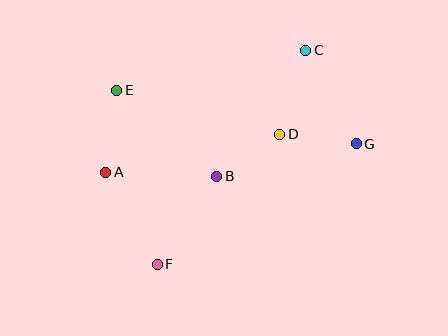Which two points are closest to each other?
Points B and D are closest to each other.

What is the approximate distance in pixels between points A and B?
The distance between A and B is approximately 111 pixels.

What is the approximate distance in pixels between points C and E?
The distance between C and E is approximately 193 pixels.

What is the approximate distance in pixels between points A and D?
The distance between A and D is approximately 178 pixels.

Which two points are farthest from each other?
Points C and F are farthest from each other.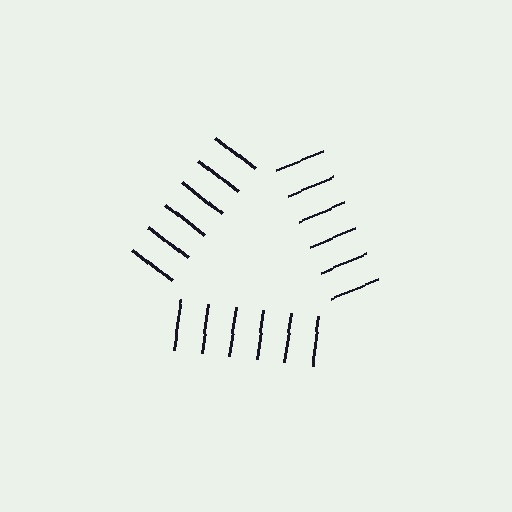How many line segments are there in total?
18 — 6 along each of the 3 edges.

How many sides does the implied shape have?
3 sides — the line-ends trace a triangle.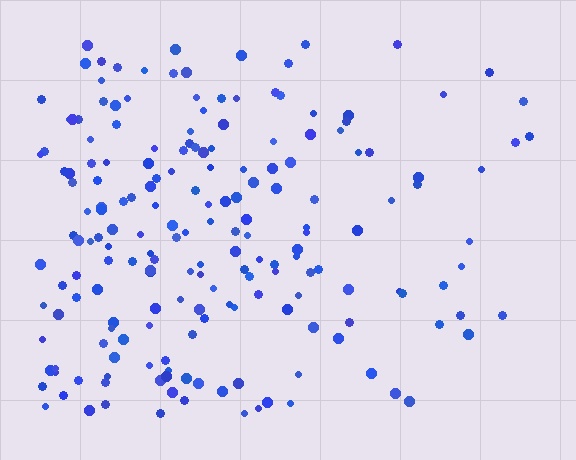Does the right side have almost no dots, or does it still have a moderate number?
Still a moderate number, just noticeably fewer than the left.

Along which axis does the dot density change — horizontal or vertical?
Horizontal.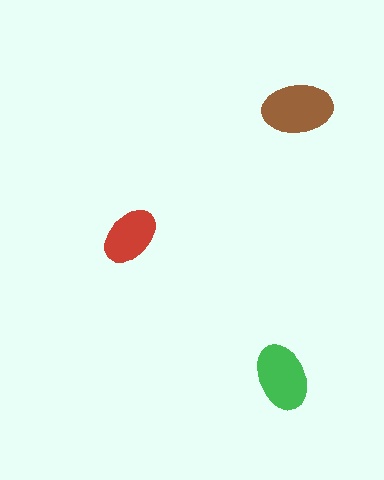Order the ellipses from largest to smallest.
the brown one, the green one, the red one.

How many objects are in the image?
There are 3 objects in the image.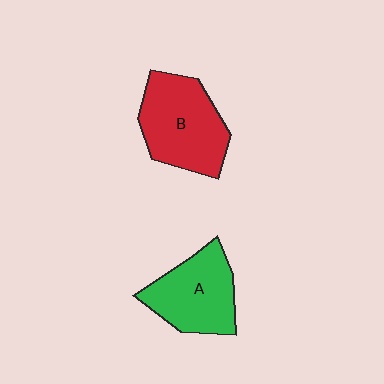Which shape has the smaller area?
Shape A (green).